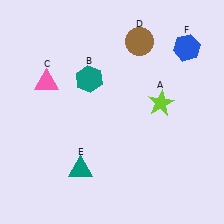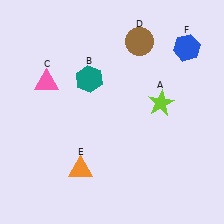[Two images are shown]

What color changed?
The triangle (E) changed from teal in Image 1 to orange in Image 2.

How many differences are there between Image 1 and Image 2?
There is 1 difference between the two images.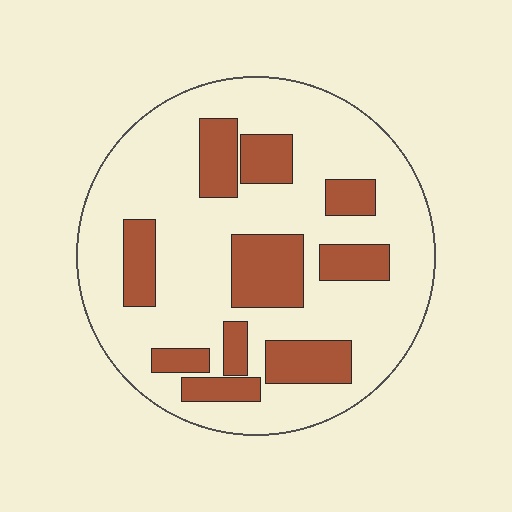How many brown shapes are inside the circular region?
10.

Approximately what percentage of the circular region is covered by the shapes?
Approximately 25%.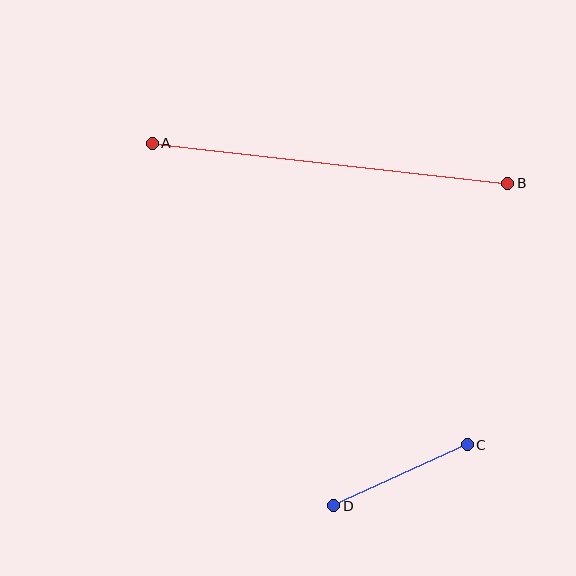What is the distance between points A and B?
The distance is approximately 358 pixels.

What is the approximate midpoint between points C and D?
The midpoint is at approximately (400, 475) pixels.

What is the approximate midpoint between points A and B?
The midpoint is at approximately (330, 163) pixels.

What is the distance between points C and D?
The distance is approximately 147 pixels.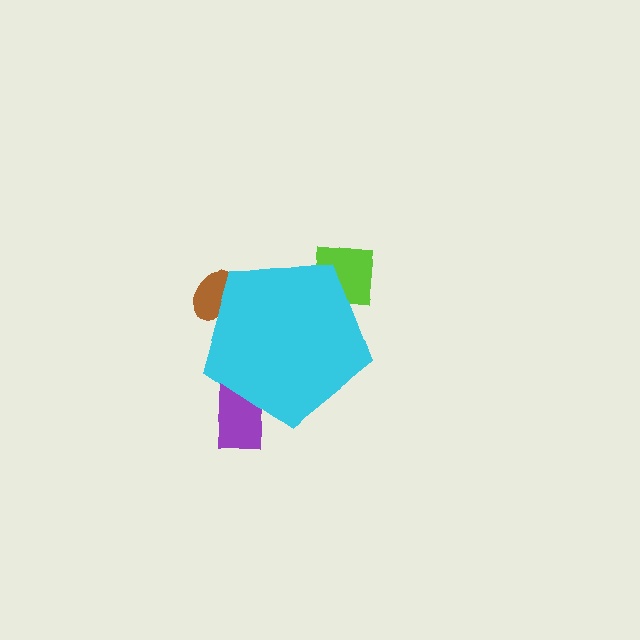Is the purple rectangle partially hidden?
Yes, the purple rectangle is partially hidden behind the cyan pentagon.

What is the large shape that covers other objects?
A cyan pentagon.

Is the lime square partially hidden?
Yes, the lime square is partially hidden behind the cyan pentagon.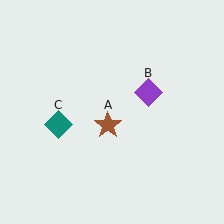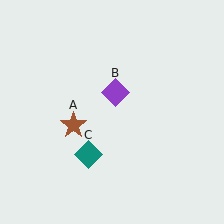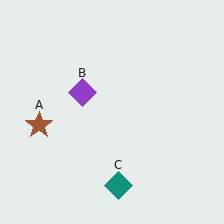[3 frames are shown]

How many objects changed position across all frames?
3 objects changed position: brown star (object A), purple diamond (object B), teal diamond (object C).